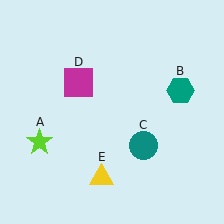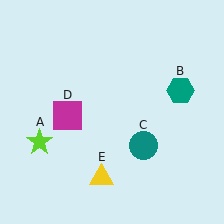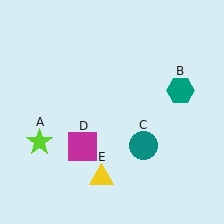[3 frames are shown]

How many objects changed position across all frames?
1 object changed position: magenta square (object D).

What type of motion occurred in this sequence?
The magenta square (object D) rotated counterclockwise around the center of the scene.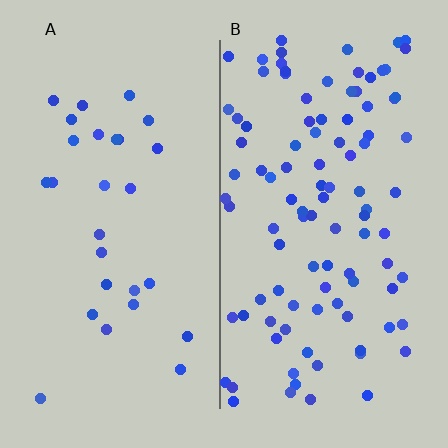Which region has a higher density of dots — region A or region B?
B (the right).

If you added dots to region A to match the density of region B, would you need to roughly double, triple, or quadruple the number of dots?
Approximately quadruple.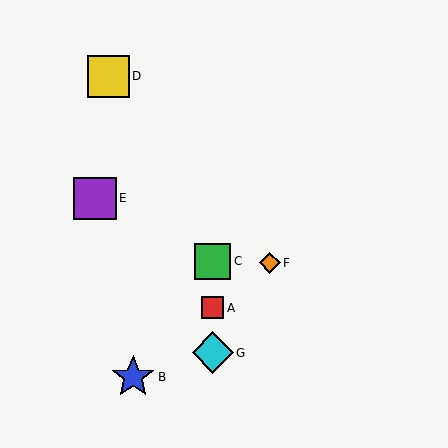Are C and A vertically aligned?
Yes, both are at x≈213.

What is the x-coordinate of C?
Object C is at x≈213.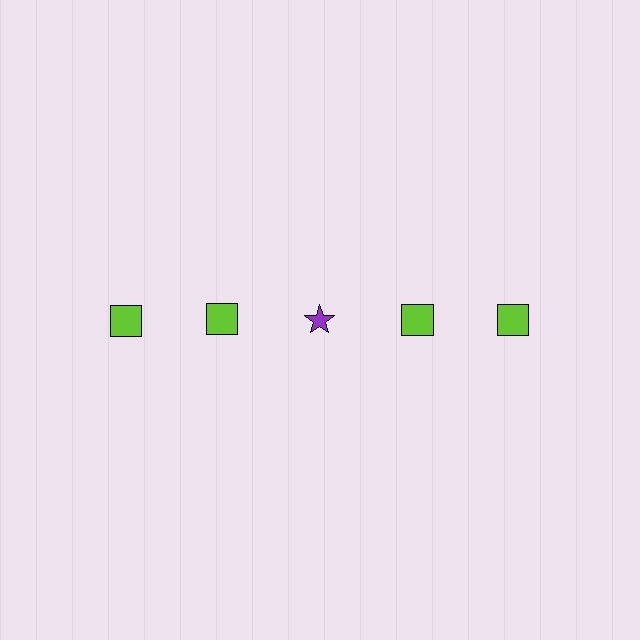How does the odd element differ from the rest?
It differs in both color (purple instead of lime) and shape (star instead of square).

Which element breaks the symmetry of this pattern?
The purple star in the top row, center column breaks the symmetry. All other shapes are lime squares.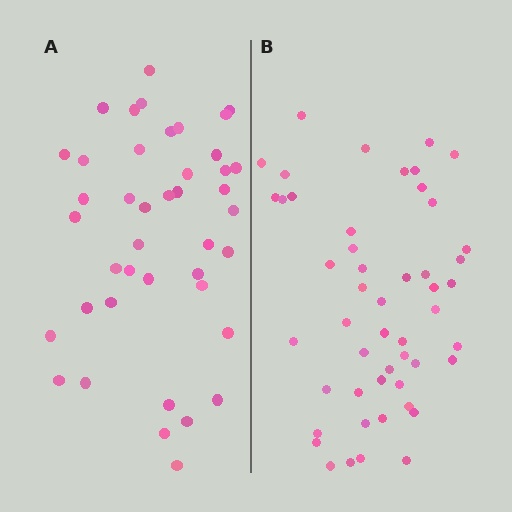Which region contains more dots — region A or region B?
Region B (the right region) has more dots.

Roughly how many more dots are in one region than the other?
Region B has roughly 8 or so more dots than region A.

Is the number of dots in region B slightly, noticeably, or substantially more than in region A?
Region B has only slightly more — the two regions are fairly close. The ratio is roughly 1.2 to 1.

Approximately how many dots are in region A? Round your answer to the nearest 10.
About 40 dots. (The exact count is 42, which rounds to 40.)